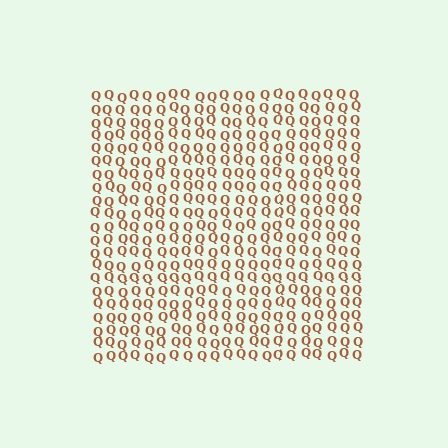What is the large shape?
The large shape is a square.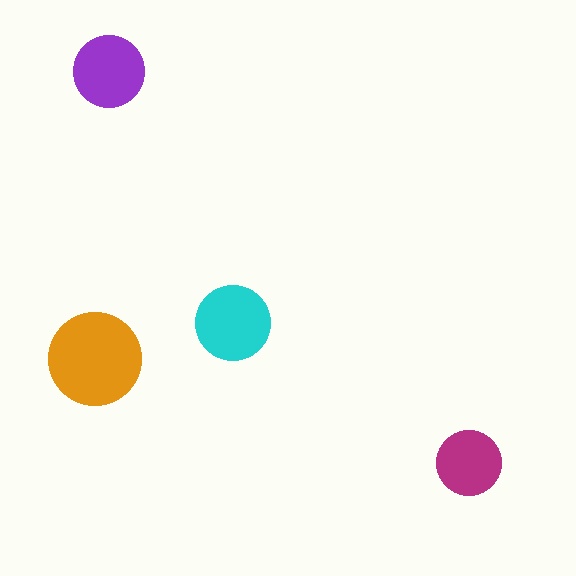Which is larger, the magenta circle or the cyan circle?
The cyan one.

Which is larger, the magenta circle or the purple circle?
The purple one.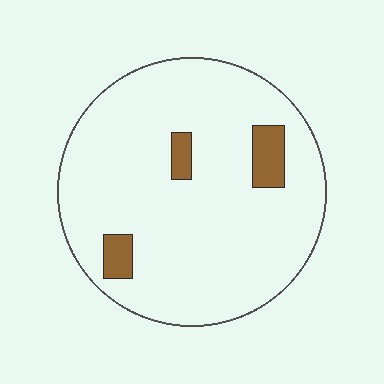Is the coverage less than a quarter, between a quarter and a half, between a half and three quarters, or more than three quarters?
Less than a quarter.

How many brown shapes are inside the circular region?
3.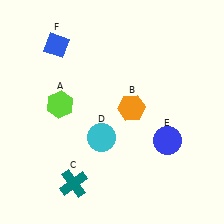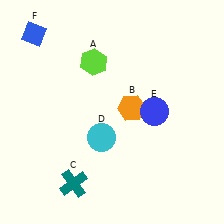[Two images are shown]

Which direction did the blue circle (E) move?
The blue circle (E) moved up.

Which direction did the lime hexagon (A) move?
The lime hexagon (A) moved up.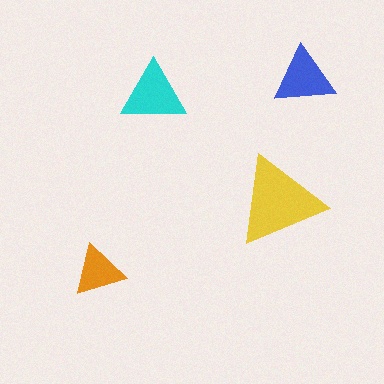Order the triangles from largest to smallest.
the yellow one, the cyan one, the blue one, the orange one.